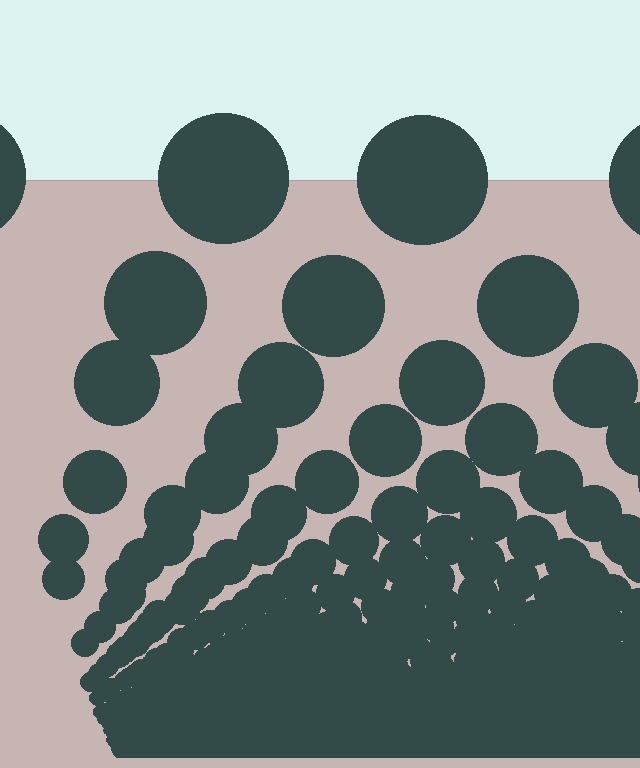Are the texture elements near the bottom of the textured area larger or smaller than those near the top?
Smaller. The gradient is inverted — elements near the bottom are smaller and denser.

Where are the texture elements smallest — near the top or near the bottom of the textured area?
Near the bottom.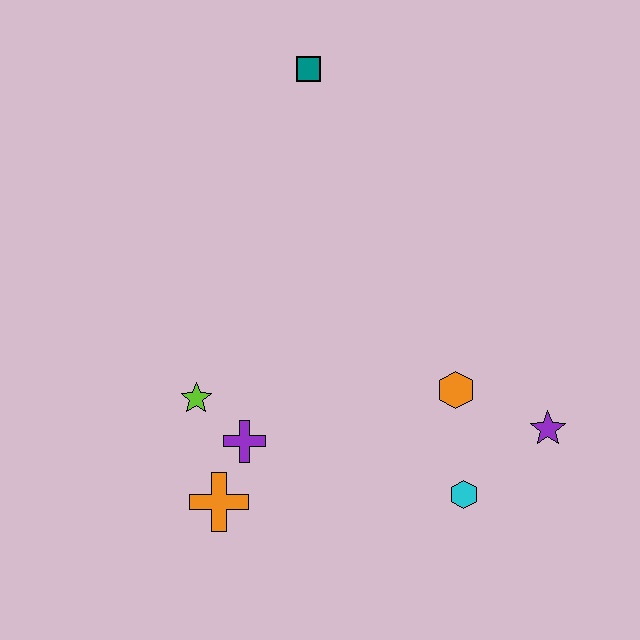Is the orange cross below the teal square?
Yes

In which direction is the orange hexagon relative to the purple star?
The orange hexagon is to the left of the purple star.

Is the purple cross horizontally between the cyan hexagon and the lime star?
Yes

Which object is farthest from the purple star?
The teal square is farthest from the purple star.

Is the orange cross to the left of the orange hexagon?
Yes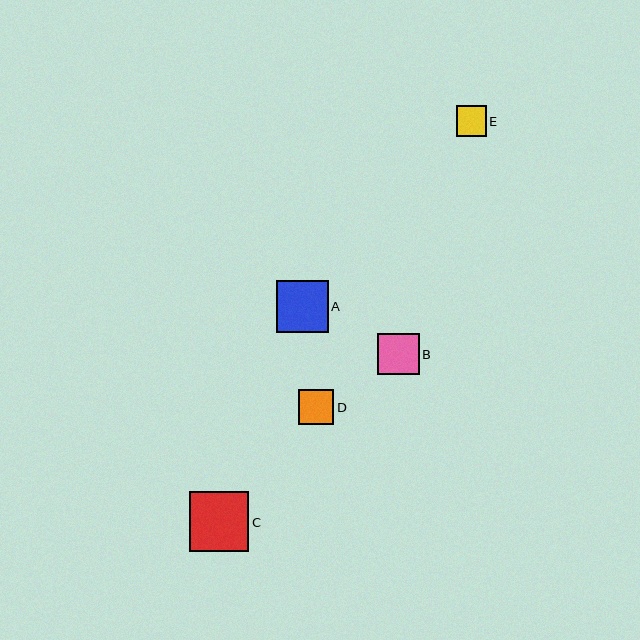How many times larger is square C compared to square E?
Square C is approximately 2.0 times the size of square E.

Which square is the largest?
Square C is the largest with a size of approximately 60 pixels.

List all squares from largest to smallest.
From largest to smallest: C, A, B, D, E.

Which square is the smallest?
Square E is the smallest with a size of approximately 30 pixels.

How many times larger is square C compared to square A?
Square C is approximately 1.2 times the size of square A.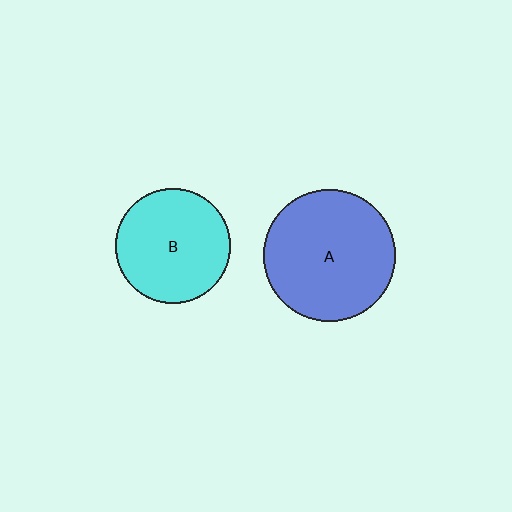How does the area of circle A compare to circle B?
Approximately 1.3 times.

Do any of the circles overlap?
No, none of the circles overlap.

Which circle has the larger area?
Circle A (blue).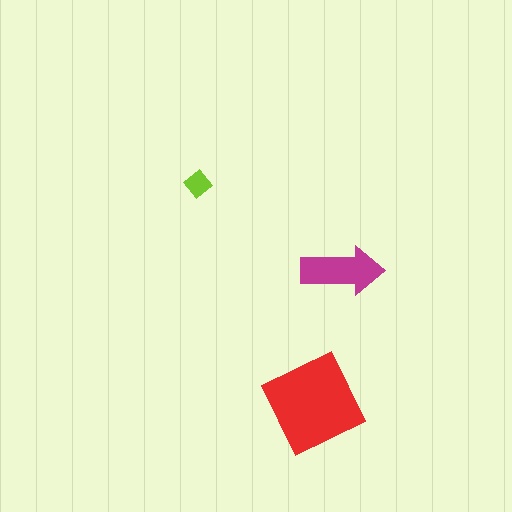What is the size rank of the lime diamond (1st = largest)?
3rd.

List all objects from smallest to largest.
The lime diamond, the magenta arrow, the red square.